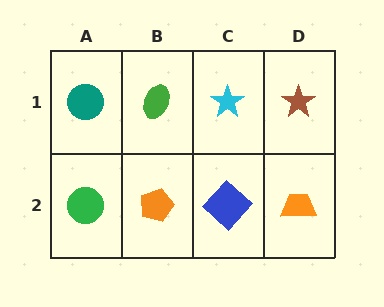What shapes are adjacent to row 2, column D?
A brown star (row 1, column D), a blue diamond (row 2, column C).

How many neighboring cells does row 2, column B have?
3.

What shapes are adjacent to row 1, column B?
An orange pentagon (row 2, column B), a teal circle (row 1, column A), a cyan star (row 1, column C).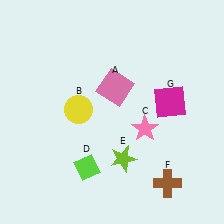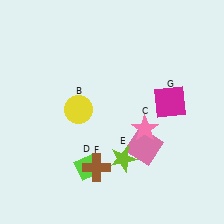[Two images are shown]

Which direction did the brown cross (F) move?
The brown cross (F) moved left.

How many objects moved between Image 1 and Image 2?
2 objects moved between the two images.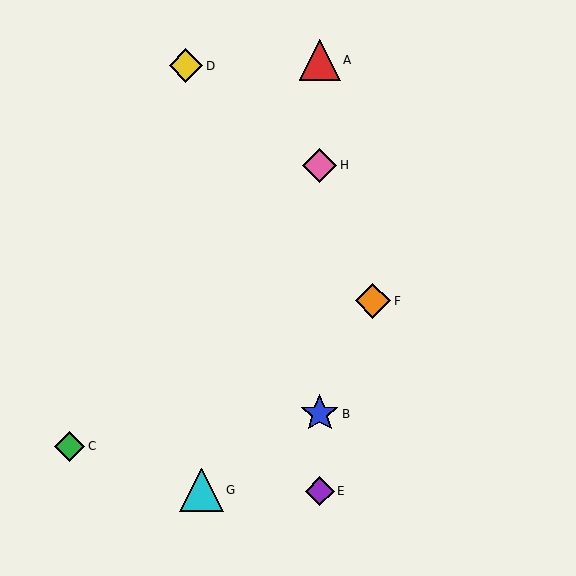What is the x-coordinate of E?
Object E is at x≈320.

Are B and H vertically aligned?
Yes, both are at x≈320.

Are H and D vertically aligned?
No, H is at x≈320 and D is at x≈186.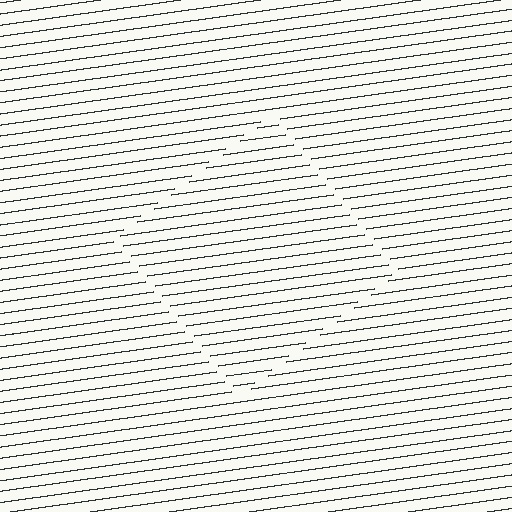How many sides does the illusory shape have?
4 sides — the line-ends trace a square.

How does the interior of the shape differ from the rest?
The interior of the shape contains the same grating, shifted by half a period — the contour is defined by the phase discontinuity where line-ends from the inner and outer gratings abut.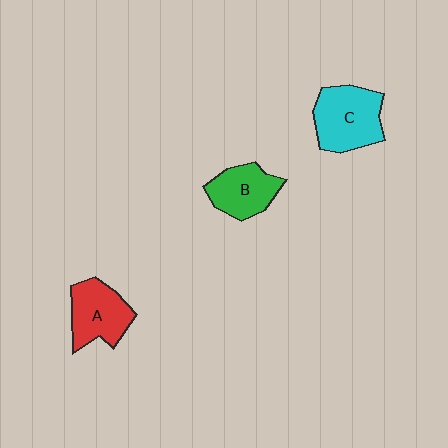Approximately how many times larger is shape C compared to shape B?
Approximately 1.3 times.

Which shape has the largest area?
Shape C (cyan).